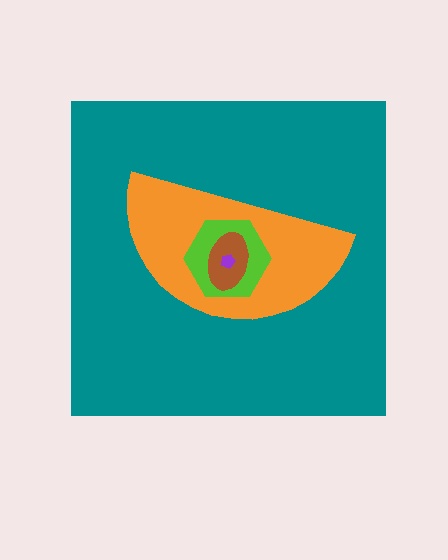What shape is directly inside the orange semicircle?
The lime hexagon.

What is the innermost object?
The purple pentagon.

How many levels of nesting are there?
5.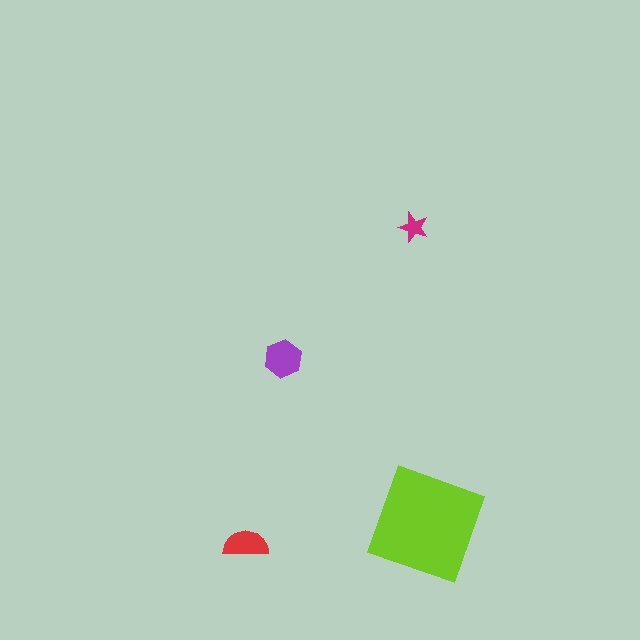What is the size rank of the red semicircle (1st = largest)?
3rd.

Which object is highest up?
The magenta star is topmost.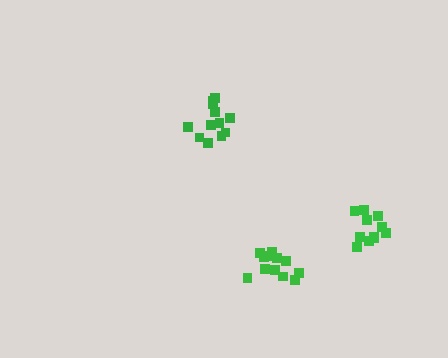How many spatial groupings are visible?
There are 3 spatial groupings.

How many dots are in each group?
Group 1: 11 dots, Group 2: 12 dots, Group 3: 12 dots (35 total).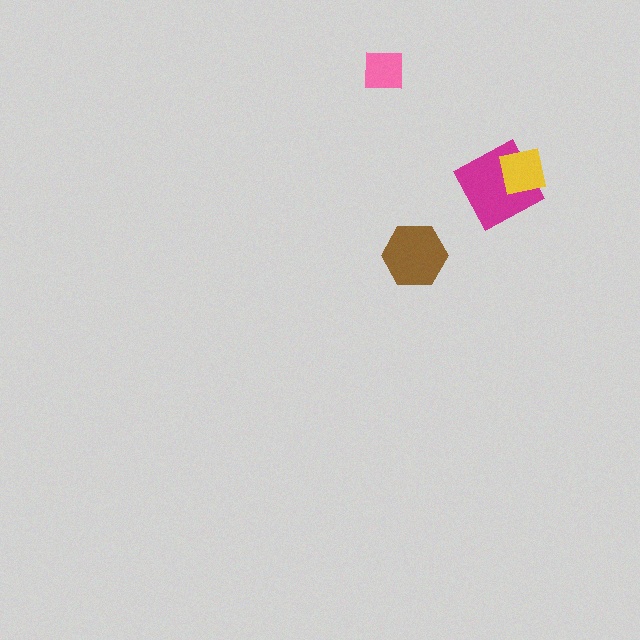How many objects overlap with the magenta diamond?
1 object overlaps with the magenta diamond.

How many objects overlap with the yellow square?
1 object overlaps with the yellow square.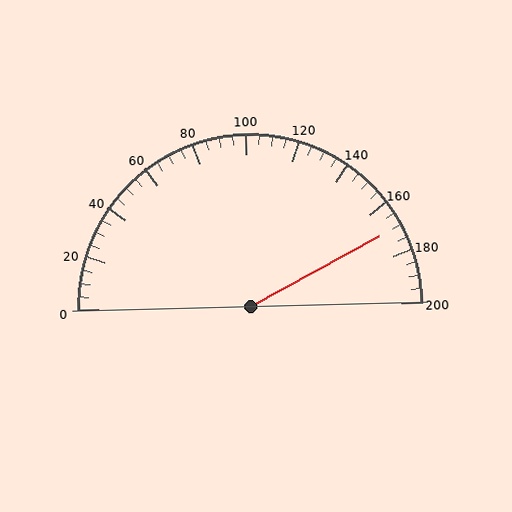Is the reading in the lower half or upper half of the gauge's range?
The reading is in the upper half of the range (0 to 200).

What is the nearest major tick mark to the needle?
The nearest major tick mark is 160.